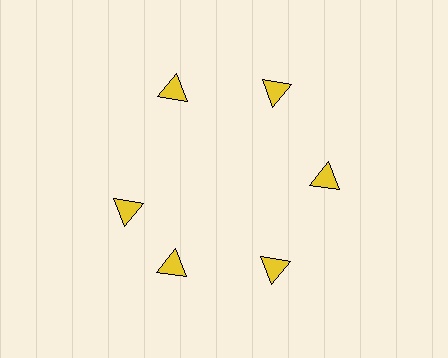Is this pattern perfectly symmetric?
No. The 6 yellow triangles are arranged in a ring, but one element near the 9 o'clock position is rotated out of alignment along the ring, breaking the 6-fold rotational symmetry.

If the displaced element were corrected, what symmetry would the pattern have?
It would have 6-fold rotational symmetry — the pattern would map onto itself every 60 degrees.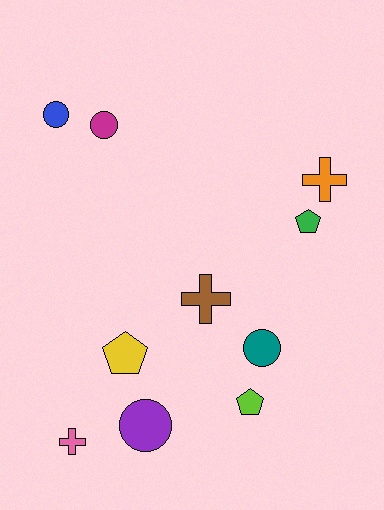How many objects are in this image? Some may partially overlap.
There are 10 objects.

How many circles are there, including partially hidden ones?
There are 4 circles.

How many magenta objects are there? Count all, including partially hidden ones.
There is 1 magenta object.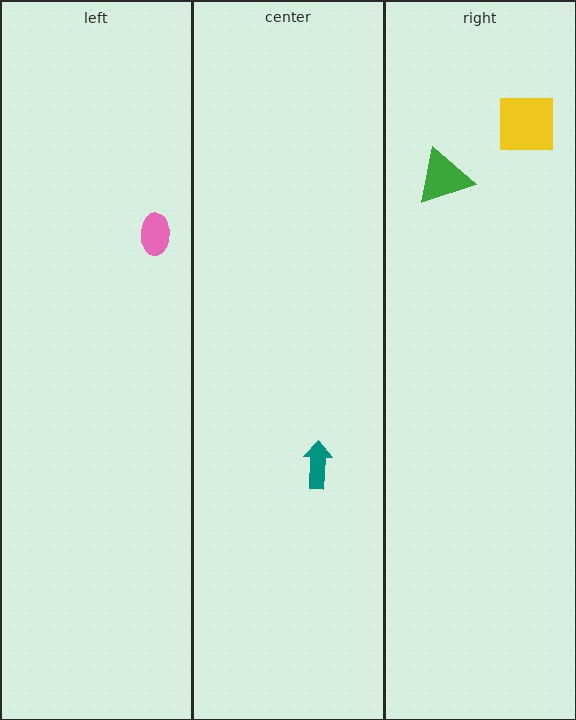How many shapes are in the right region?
2.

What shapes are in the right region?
The green triangle, the yellow square.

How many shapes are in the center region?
1.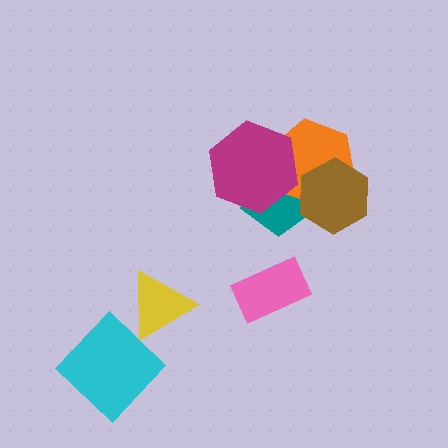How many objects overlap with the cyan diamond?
0 objects overlap with the cyan diamond.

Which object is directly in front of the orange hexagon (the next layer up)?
The magenta hexagon is directly in front of the orange hexagon.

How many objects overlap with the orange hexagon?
3 objects overlap with the orange hexagon.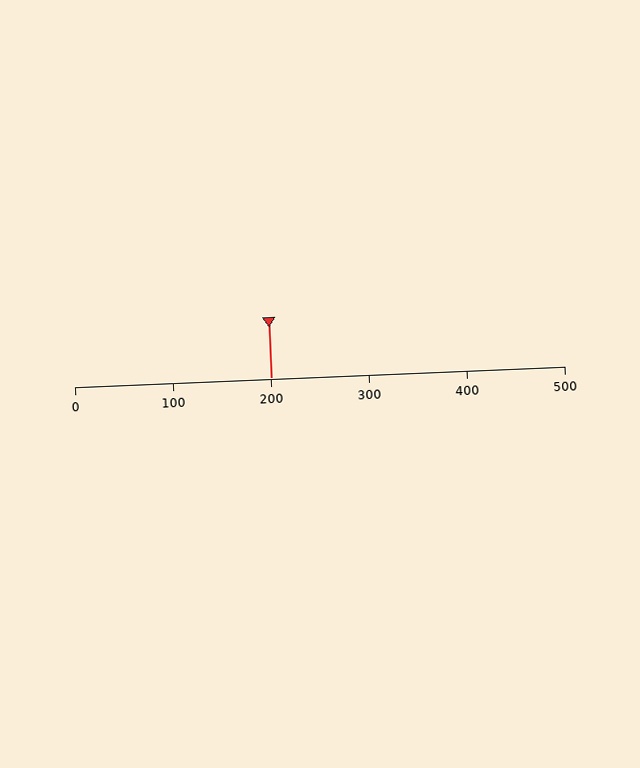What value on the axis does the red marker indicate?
The marker indicates approximately 200.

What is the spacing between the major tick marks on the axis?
The major ticks are spaced 100 apart.